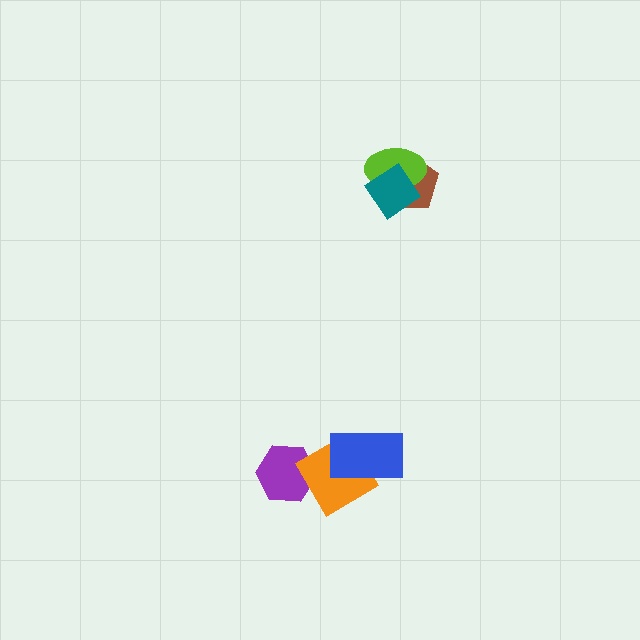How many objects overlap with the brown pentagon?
2 objects overlap with the brown pentagon.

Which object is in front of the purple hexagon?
The orange diamond is in front of the purple hexagon.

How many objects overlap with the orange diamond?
2 objects overlap with the orange diamond.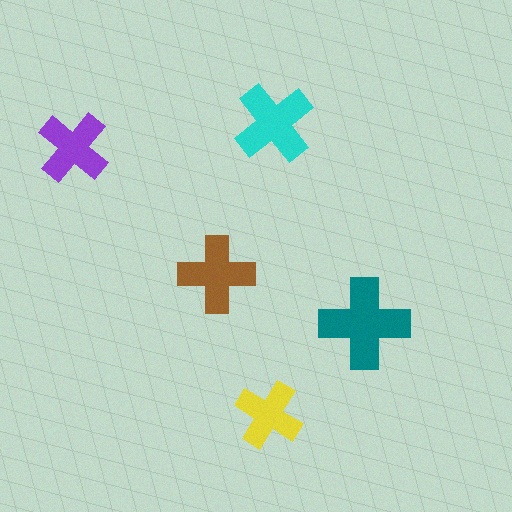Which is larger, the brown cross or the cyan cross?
The cyan one.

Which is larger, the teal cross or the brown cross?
The teal one.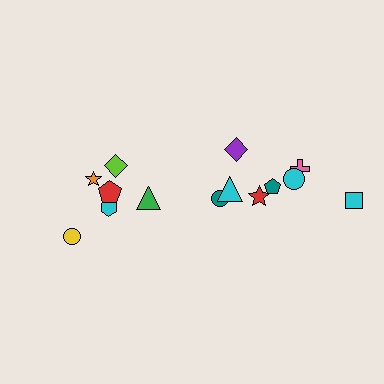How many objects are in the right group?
There are 8 objects.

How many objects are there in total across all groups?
There are 14 objects.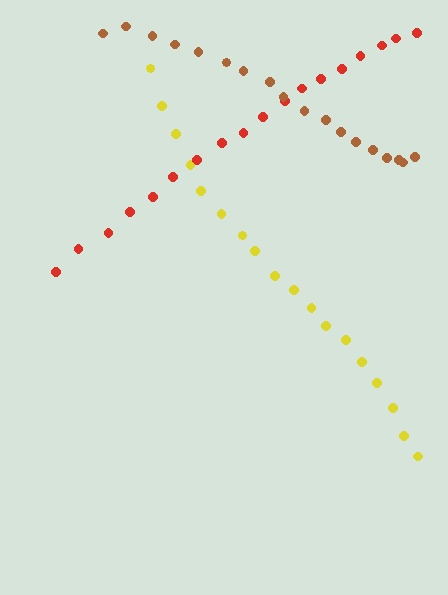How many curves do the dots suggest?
There are 3 distinct paths.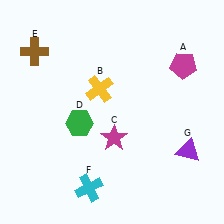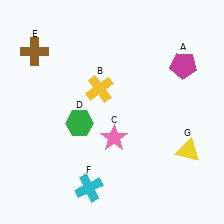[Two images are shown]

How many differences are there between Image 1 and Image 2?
There are 2 differences between the two images.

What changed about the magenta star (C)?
In Image 1, C is magenta. In Image 2, it changed to pink.